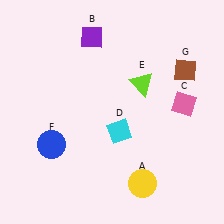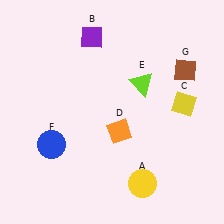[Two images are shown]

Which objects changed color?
C changed from pink to yellow. D changed from cyan to orange.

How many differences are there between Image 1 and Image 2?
There are 2 differences between the two images.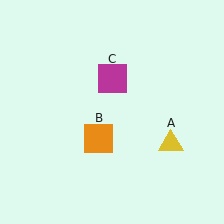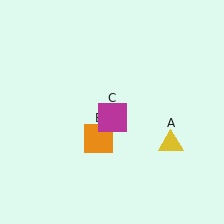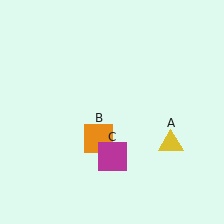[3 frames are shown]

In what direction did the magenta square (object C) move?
The magenta square (object C) moved down.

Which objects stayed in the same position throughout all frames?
Yellow triangle (object A) and orange square (object B) remained stationary.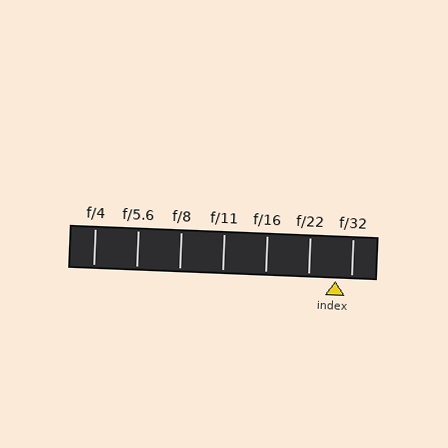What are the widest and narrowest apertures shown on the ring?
The widest aperture shown is f/4 and the narrowest is f/32.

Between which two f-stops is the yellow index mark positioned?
The index mark is between f/22 and f/32.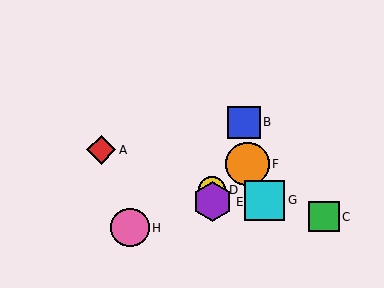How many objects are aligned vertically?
2 objects (D, E) are aligned vertically.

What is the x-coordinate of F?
Object F is at x≈247.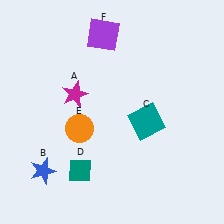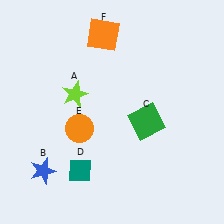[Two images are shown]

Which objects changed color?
A changed from magenta to lime. C changed from teal to green. F changed from purple to orange.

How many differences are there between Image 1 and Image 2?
There are 3 differences between the two images.